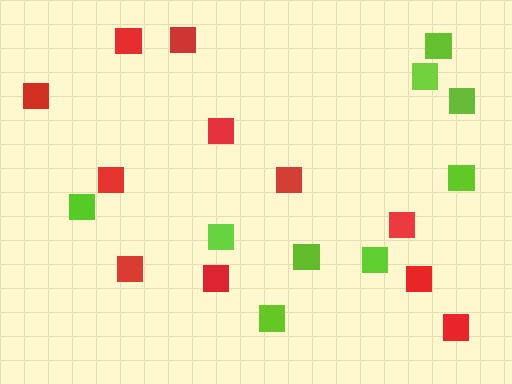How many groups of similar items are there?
There are 2 groups: one group of red squares (11) and one group of lime squares (9).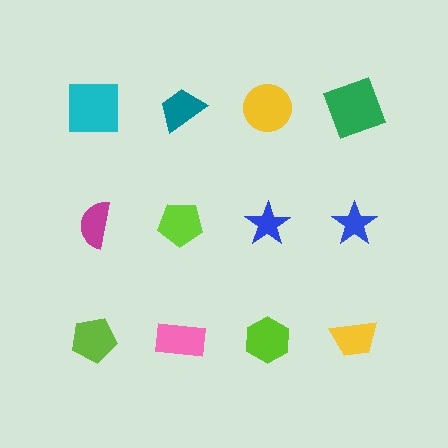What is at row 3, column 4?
A yellow trapezoid.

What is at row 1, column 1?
A cyan square.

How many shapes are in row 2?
4 shapes.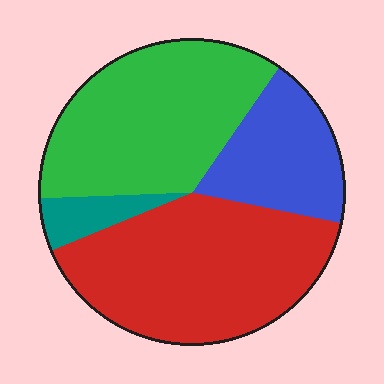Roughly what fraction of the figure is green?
Green covers around 35% of the figure.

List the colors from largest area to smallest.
From largest to smallest: red, green, blue, teal.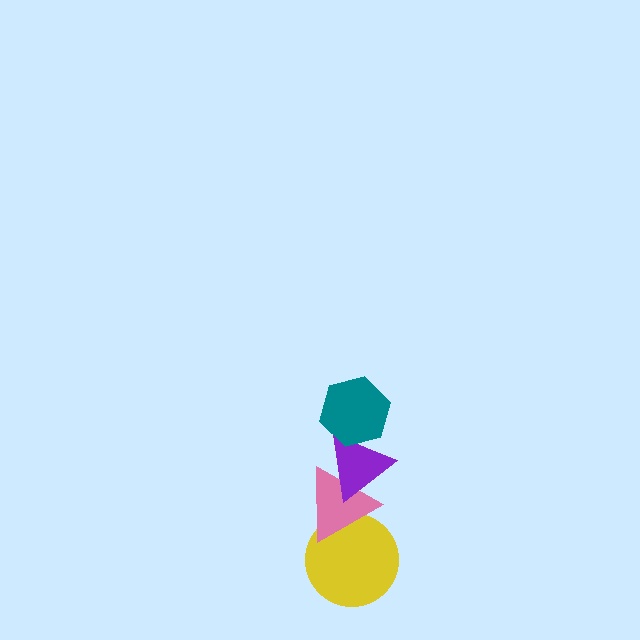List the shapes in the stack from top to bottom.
From top to bottom: the teal hexagon, the purple triangle, the pink triangle, the yellow circle.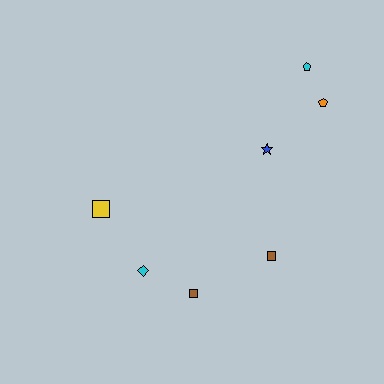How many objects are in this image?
There are 7 objects.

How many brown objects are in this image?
There are 2 brown objects.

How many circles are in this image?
There are no circles.